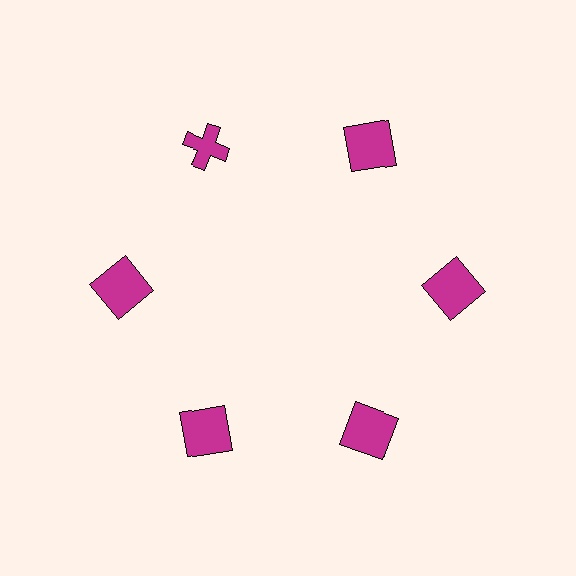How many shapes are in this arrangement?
There are 6 shapes arranged in a ring pattern.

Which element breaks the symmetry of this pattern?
The magenta cross at roughly the 11 o'clock position breaks the symmetry. All other shapes are magenta squares.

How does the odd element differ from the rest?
It has a different shape: cross instead of square.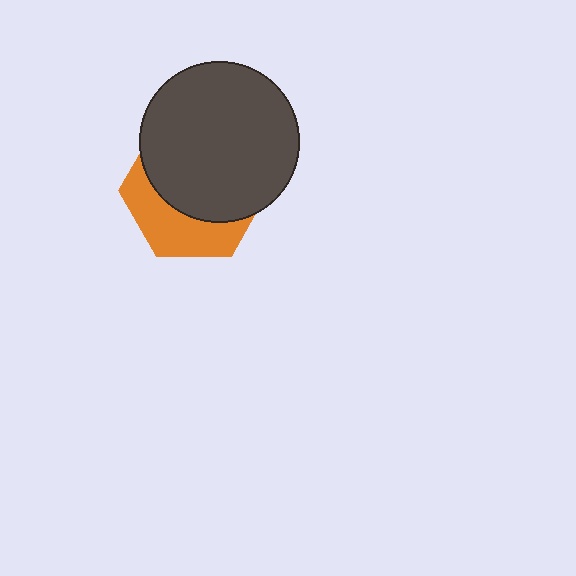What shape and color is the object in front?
The object in front is a dark gray circle.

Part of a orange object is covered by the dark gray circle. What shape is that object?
It is a hexagon.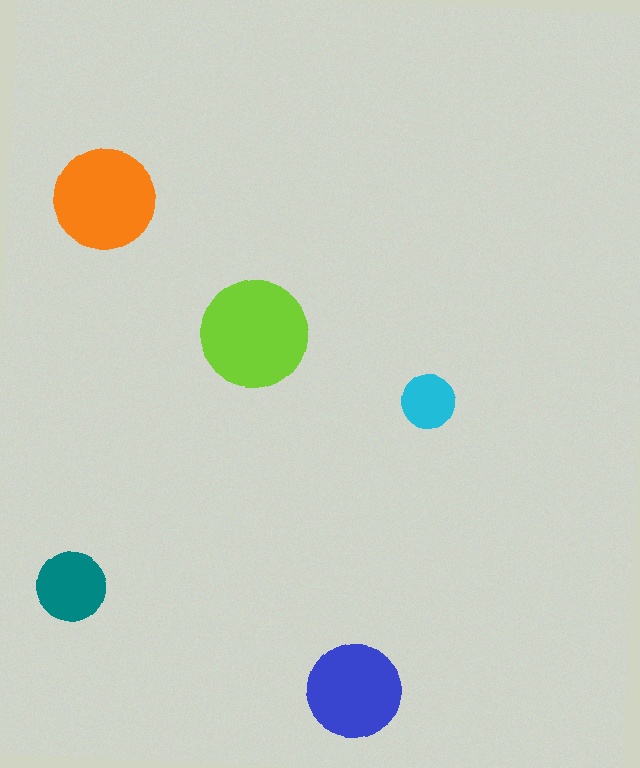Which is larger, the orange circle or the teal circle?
The orange one.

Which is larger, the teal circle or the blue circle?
The blue one.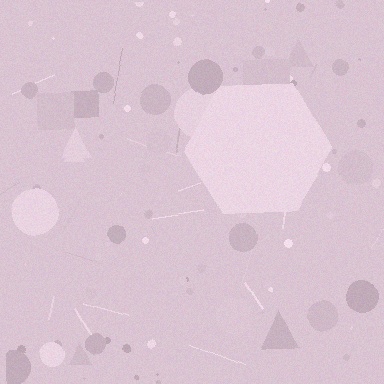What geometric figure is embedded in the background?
A hexagon is embedded in the background.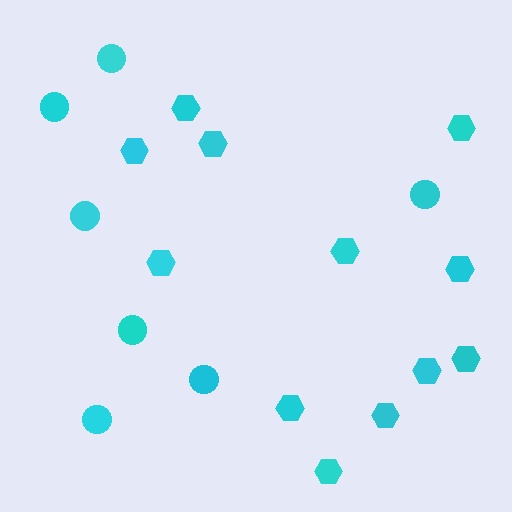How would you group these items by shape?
There are 2 groups: one group of circles (7) and one group of hexagons (12).